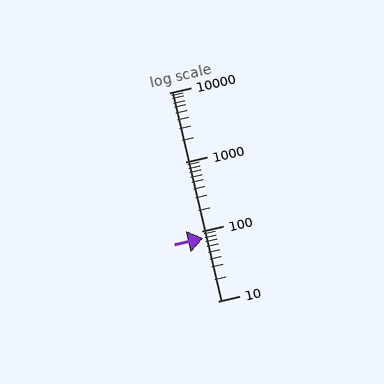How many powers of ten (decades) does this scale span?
The scale spans 3 decades, from 10 to 10000.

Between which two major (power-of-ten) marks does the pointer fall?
The pointer is between 10 and 100.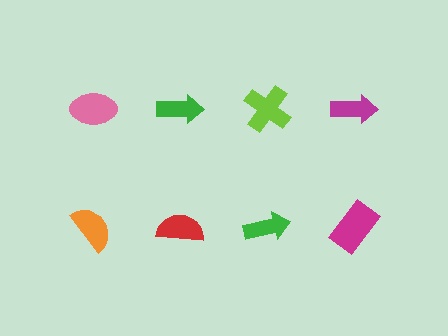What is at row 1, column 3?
A lime cross.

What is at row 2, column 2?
A red semicircle.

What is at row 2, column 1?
An orange semicircle.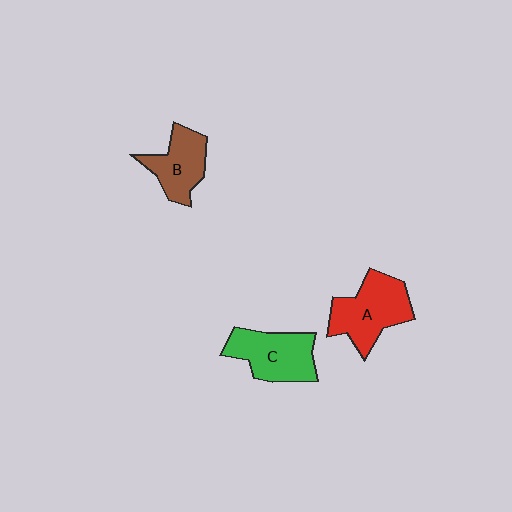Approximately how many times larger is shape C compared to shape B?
Approximately 1.2 times.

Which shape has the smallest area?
Shape B (brown).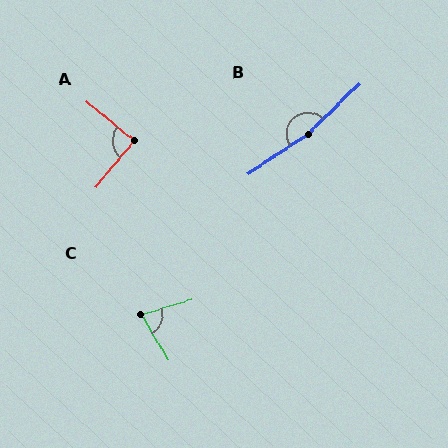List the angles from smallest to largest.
C (75°), A (90°), B (168°).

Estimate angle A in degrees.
Approximately 90 degrees.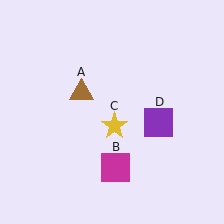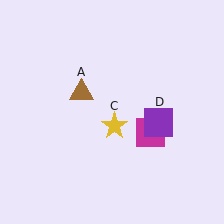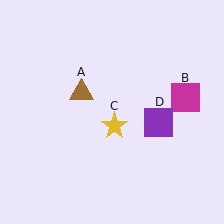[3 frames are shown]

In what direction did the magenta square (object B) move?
The magenta square (object B) moved up and to the right.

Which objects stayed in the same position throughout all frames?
Brown triangle (object A) and yellow star (object C) and purple square (object D) remained stationary.